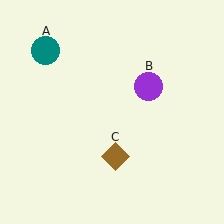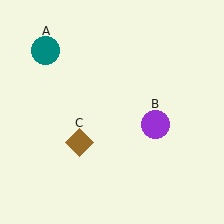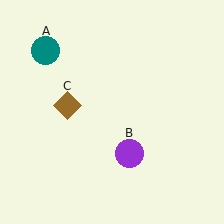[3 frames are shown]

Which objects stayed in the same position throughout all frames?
Teal circle (object A) remained stationary.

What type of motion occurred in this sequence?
The purple circle (object B), brown diamond (object C) rotated clockwise around the center of the scene.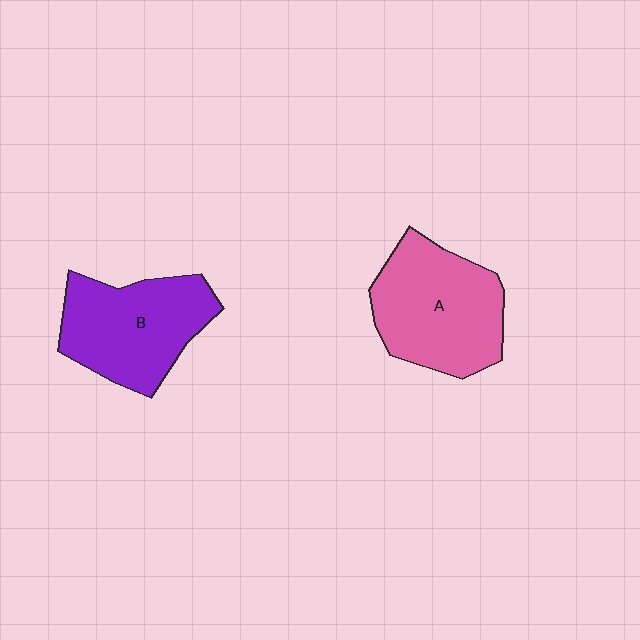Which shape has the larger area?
Shape A (pink).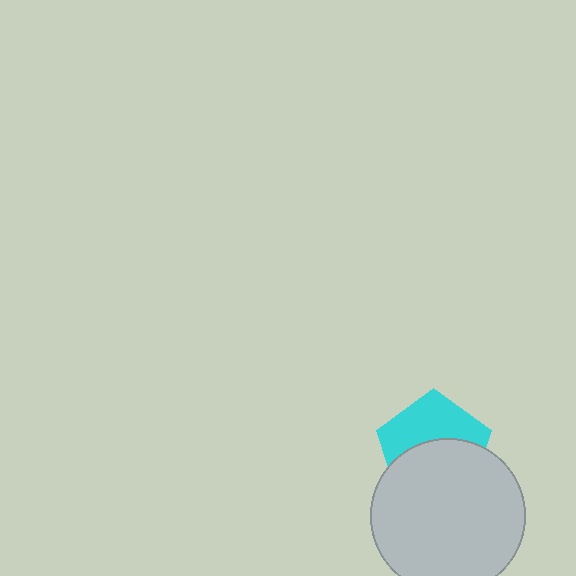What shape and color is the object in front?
The object in front is a light gray circle.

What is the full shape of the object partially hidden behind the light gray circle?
The partially hidden object is a cyan pentagon.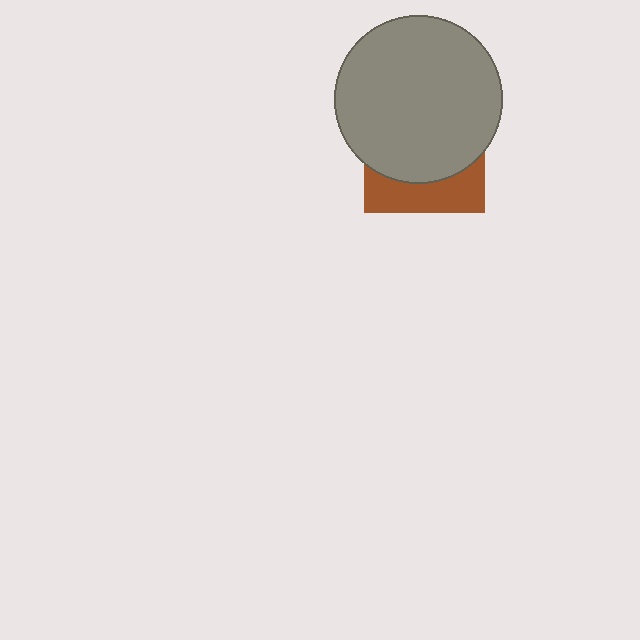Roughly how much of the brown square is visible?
A small part of it is visible (roughly 32%).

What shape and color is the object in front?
The object in front is a gray circle.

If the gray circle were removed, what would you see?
You would see the complete brown square.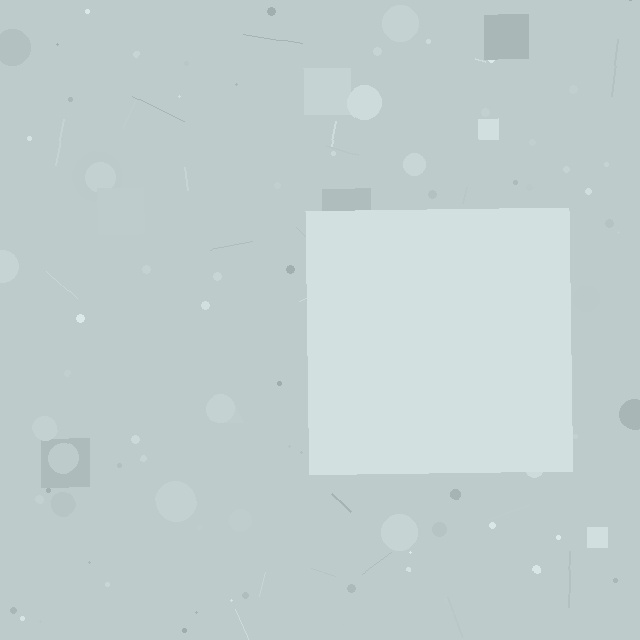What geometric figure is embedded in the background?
A square is embedded in the background.